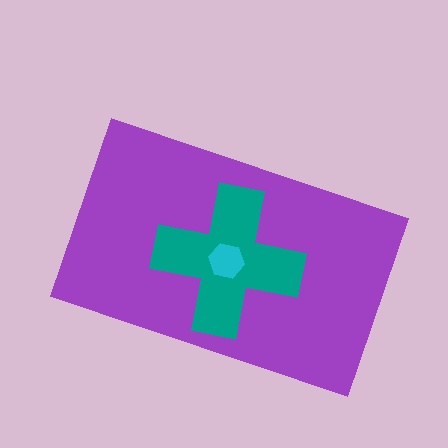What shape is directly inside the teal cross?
The cyan hexagon.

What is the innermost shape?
The cyan hexagon.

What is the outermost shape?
The purple rectangle.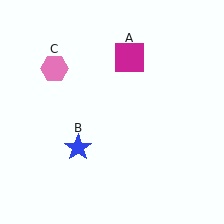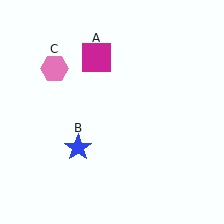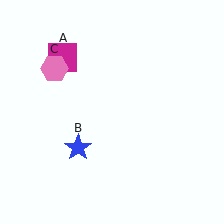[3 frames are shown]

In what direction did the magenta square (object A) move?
The magenta square (object A) moved left.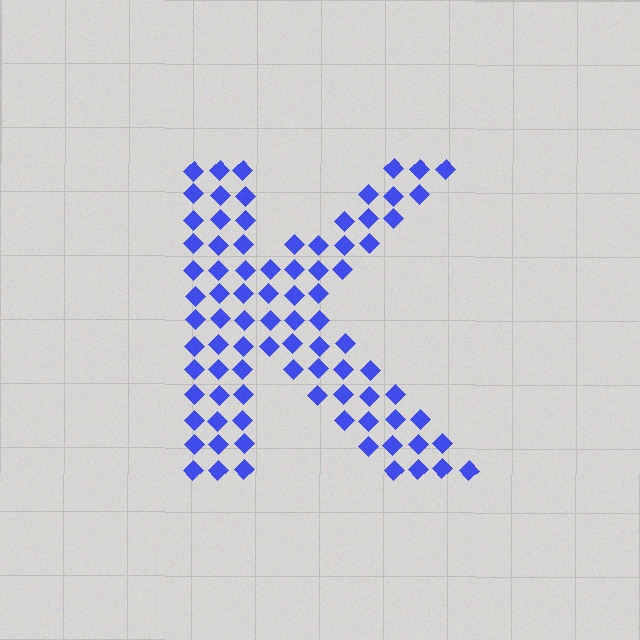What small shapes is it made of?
It is made of small diamonds.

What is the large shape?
The large shape is the letter K.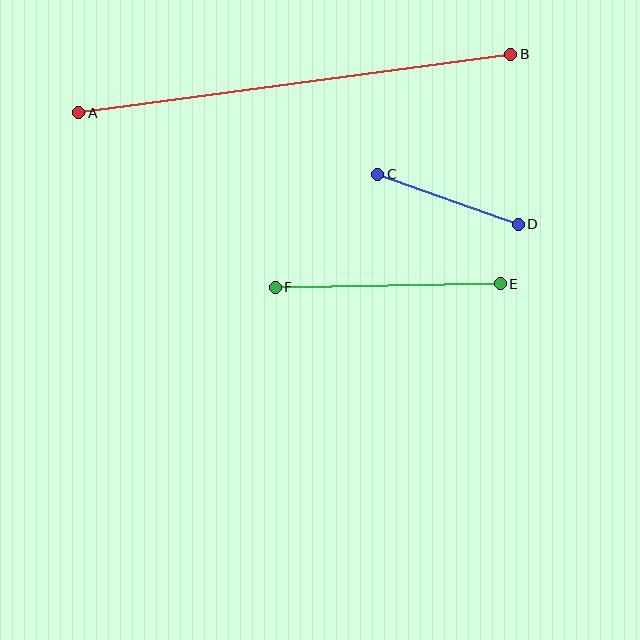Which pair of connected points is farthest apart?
Points A and B are farthest apart.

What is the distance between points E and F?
The distance is approximately 225 pixels.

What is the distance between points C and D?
The distance is approximately 149 pixels.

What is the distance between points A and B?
The distance is approximately 436 pixels.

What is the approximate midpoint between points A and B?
The midpoint is at approximately (295, 83) pixels.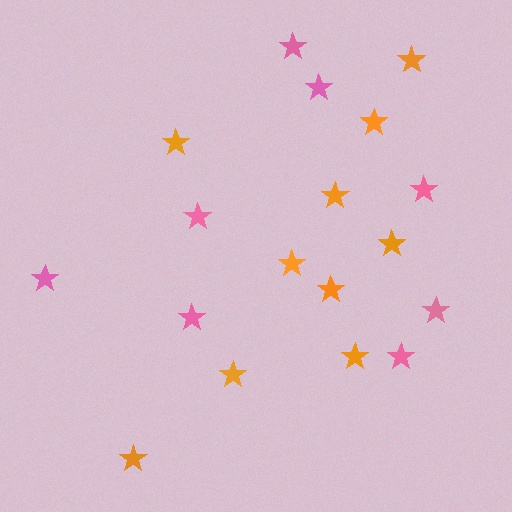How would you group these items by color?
There are 2 groups: one group of pink stars (8) and one group of orange stars (10).